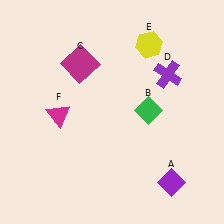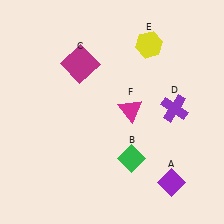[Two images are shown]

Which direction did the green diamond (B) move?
The green diamond (B) moved down.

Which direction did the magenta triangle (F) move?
The magenta triangle (F) moved right.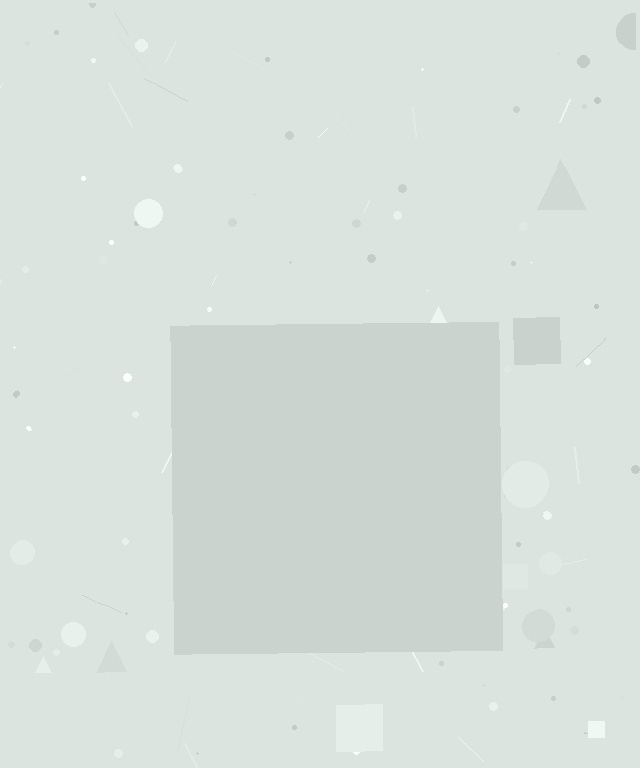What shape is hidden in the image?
A square is hidden in the image.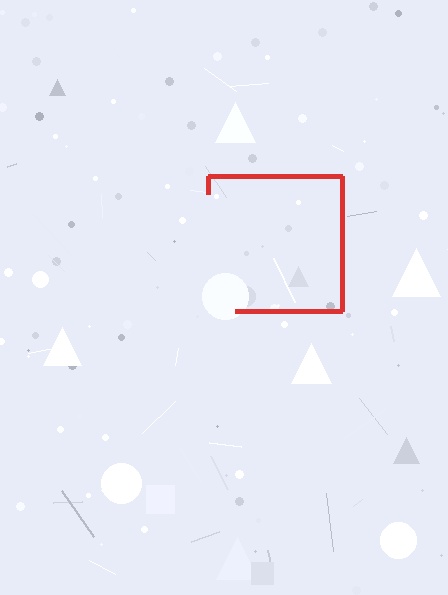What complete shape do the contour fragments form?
The contour fragments form a square.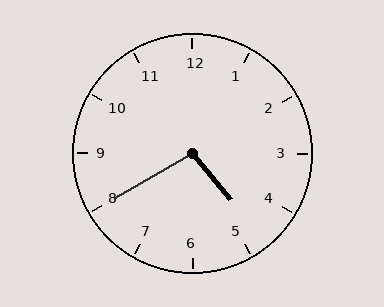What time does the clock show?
4:40.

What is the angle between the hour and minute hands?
Approximately 100 degrees.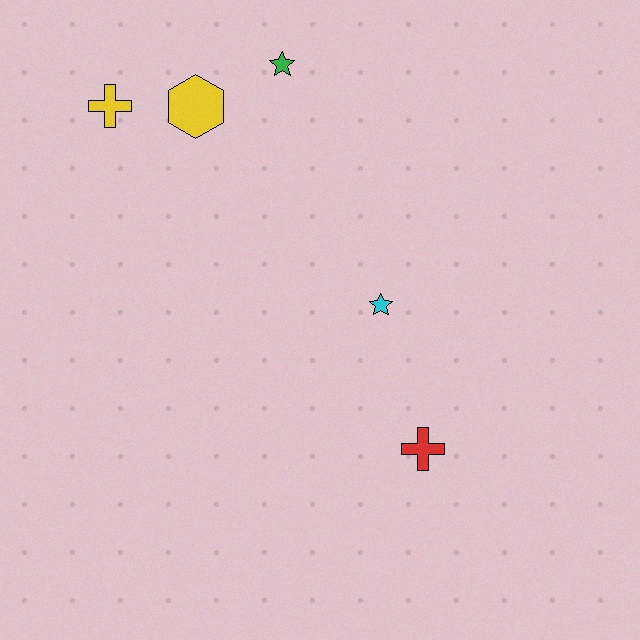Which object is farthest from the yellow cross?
The red cross is farthest from the yellow cross.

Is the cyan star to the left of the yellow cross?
No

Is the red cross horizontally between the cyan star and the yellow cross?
No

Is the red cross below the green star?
Yes